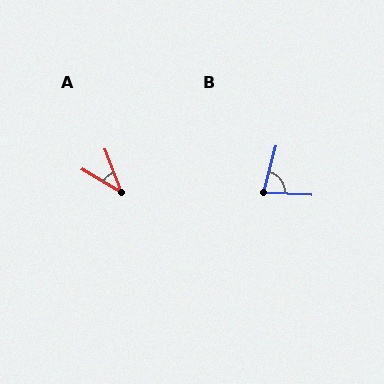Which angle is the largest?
B, at approximately 78 degrees.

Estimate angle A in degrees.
Approximately 38 degrees.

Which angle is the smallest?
A, at approximately 38 degrees.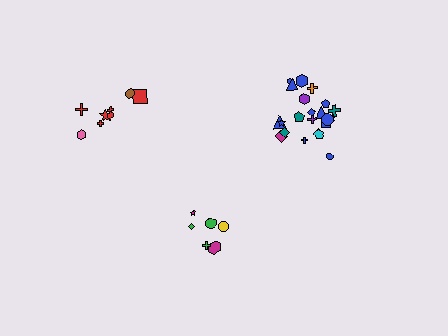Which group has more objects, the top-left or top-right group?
The top-right group.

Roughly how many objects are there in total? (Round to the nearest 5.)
Roughly 35 objects in total.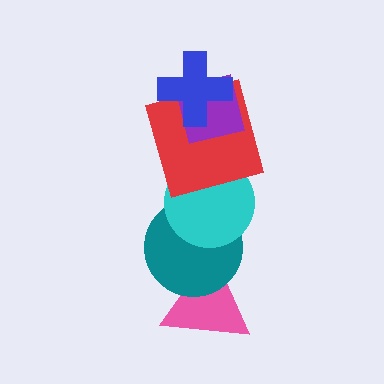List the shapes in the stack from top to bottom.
From top to bottom: the blue cross, the purple square, the red square, the cyan circle, the teal circle, the pink triangle.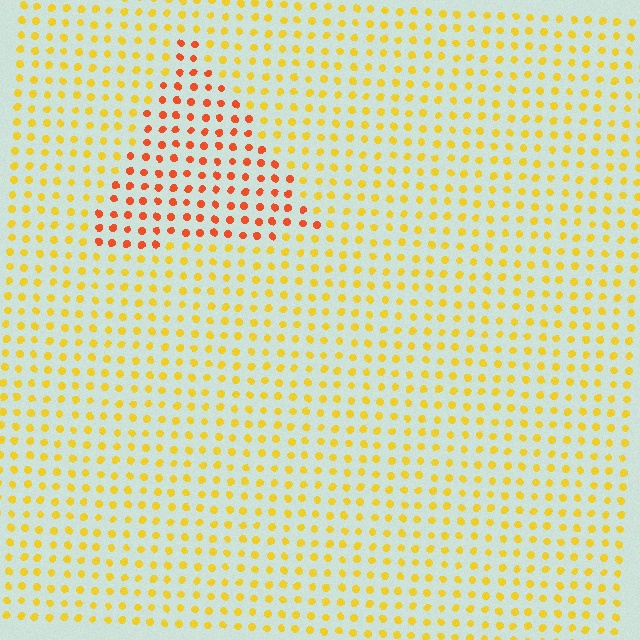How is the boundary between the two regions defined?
The boundary is defined purely by a slight shift in hue (about 39 degrees). Spacing, size, and orientation are identical on both sides.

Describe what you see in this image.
The image is filled with small yellow elements in a uniform arrangement. A triangle-shaped region is visible where the elements are tinted to a slightly different hue, forming a subtle color boundary.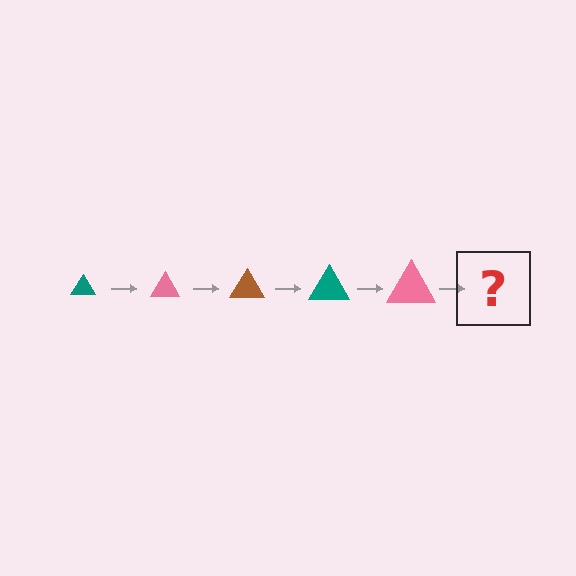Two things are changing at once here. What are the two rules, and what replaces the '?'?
The two rules are that the triangle grows larger each step and the color cycles through teal, pink, and brown. The '?' should be a brown triangle, larger than the previous one.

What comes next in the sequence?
The next element should be a brown triangle, larger than the previous one.